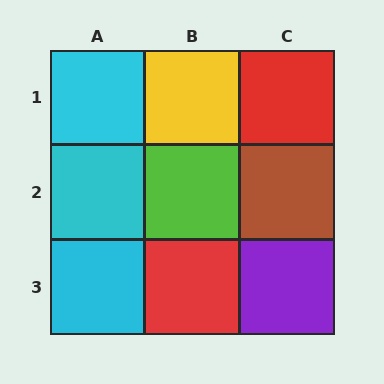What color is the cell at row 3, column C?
Purple.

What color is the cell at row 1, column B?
Yellow.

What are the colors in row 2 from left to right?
Cyan, lime, brown.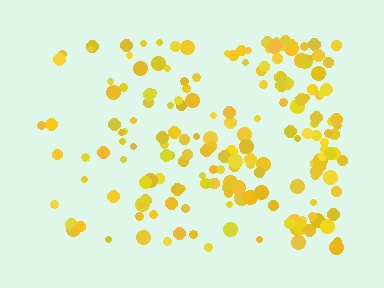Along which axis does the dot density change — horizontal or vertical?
Horizontal.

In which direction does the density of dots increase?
From left to right, with the right side densest.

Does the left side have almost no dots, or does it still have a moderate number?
Still a moderate number, just noticeably fewer than the right.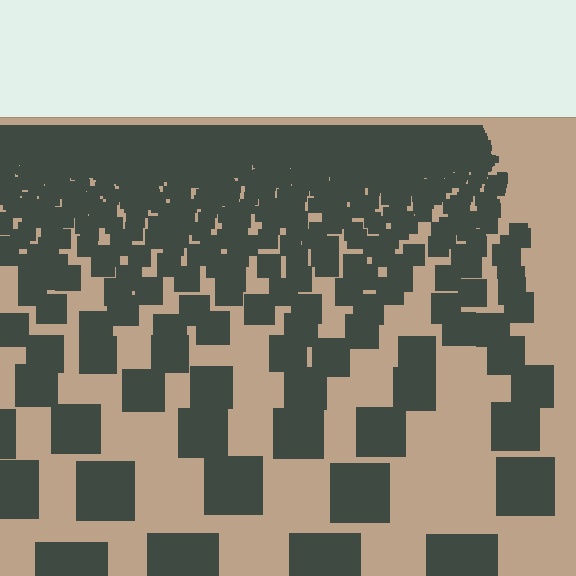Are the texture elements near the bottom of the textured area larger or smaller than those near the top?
Larger. Near the bottom, elements are closer to the viewer and appear at a bigger on-screen size.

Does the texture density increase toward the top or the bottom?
Density increases toward the top.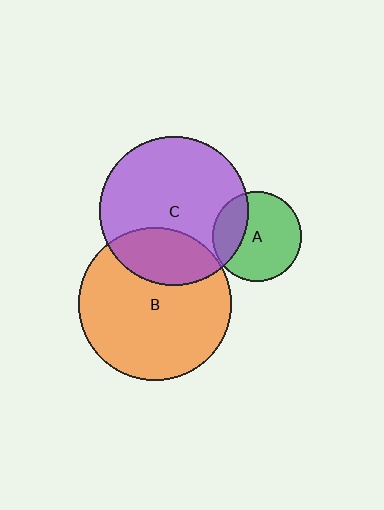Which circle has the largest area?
Circle B (orange).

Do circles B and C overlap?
Yes.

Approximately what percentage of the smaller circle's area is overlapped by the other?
Approximately 25%.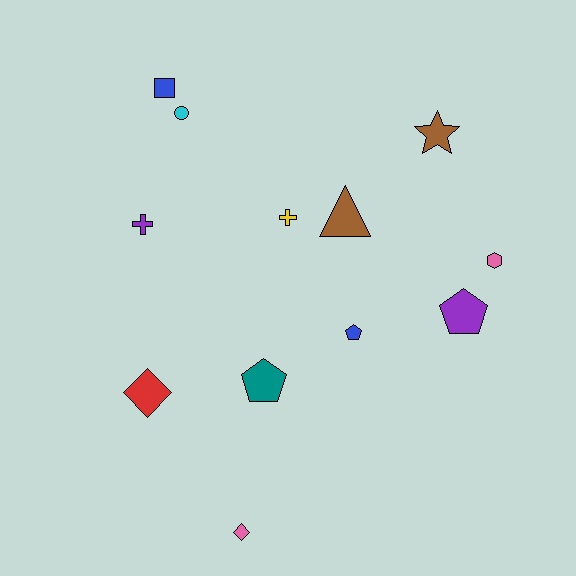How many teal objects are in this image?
There is 1 teal object.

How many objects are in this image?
There are 12 objects.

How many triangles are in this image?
There is 1 triangle.